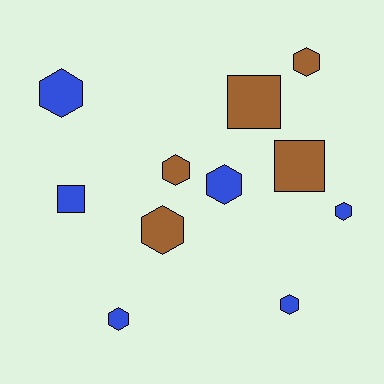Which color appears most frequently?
Blue, with 6 objects.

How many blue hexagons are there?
There are 5 blue hexagons.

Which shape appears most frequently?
Hexagon, with 8 objects.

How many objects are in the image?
There are 11 objects.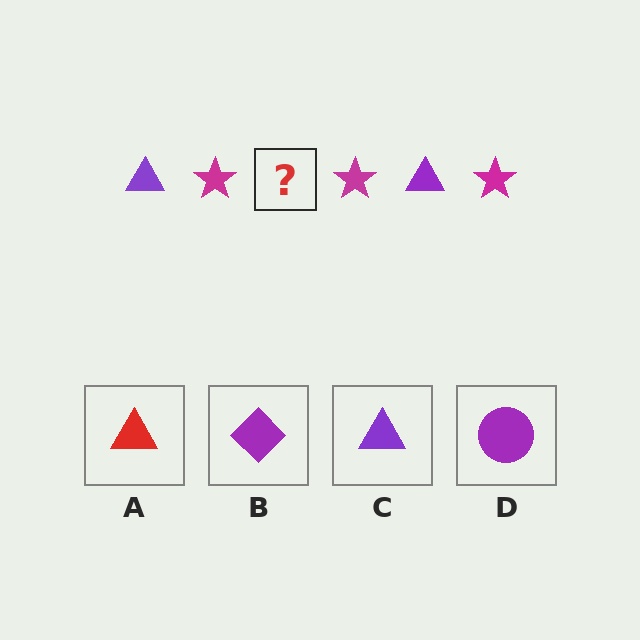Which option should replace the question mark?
Option C.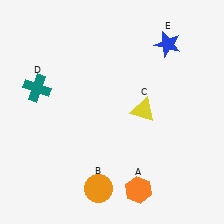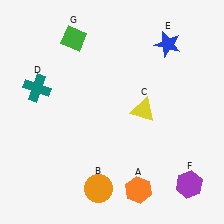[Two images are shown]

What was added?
A purple hexagon (F), a green diamond (G) were added in Image 2.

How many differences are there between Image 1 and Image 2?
There are 2 differences between the two images.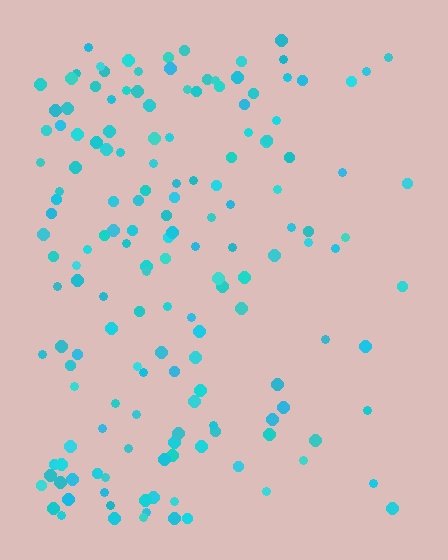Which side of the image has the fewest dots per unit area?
The right.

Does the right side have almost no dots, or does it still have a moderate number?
Still a moderate number, just noticeably fewer than the left.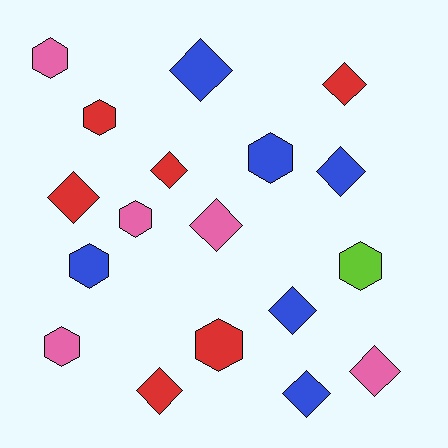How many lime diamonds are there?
There are no lime diamonds.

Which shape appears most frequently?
Diamond, with 10 objects.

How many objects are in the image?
There are 18 objects.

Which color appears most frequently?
Blue, with 6 objects.